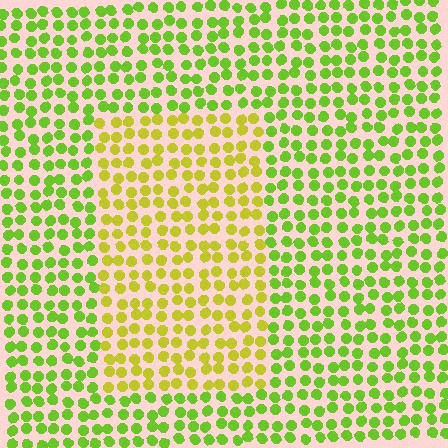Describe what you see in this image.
The image is filled with small lime elements in a uniform arrangement. A rectangle-shaped region is visible where the elements are tinted to a slightly different hue, forming a subtle color boundary.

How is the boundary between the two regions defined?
The boundary is defined purely by a slight shift in hue (about 33 degrees). Spacing, size, and orientation are identical on both sides.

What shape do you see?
I see a rectangle.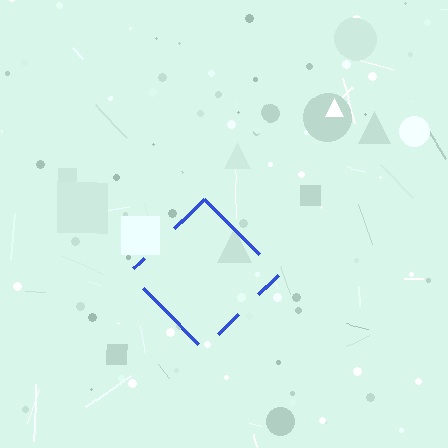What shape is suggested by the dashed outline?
The dashed outline suggests a diamond.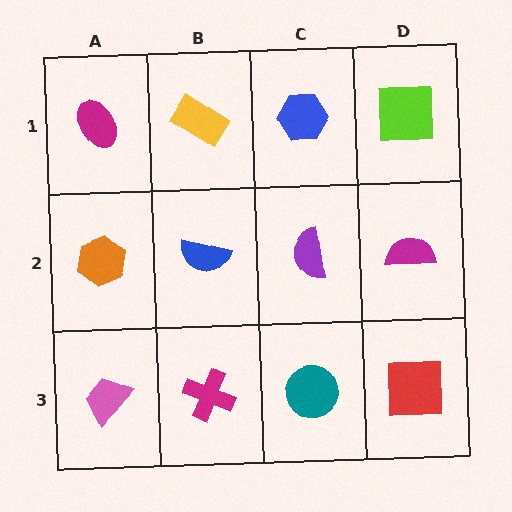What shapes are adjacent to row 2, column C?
A blue hexagon (row 1, column C), a teal circle (row 3, column C), a blue semicircle (row 2, column B), a magenta semicircle (row 2, column D).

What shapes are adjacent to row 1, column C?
A purple semicircle (row 2, column C), a yellow rectangle (row 1, column B), a lime square (row 1, column D).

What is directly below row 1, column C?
A purple semicircle.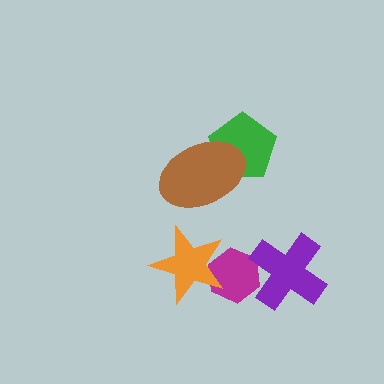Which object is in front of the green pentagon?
The brown ellipse is in front of the green pentagon.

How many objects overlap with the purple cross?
1 object overlaps with the purple cross.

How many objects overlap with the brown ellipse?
1 object overlaps with the brown ellipse.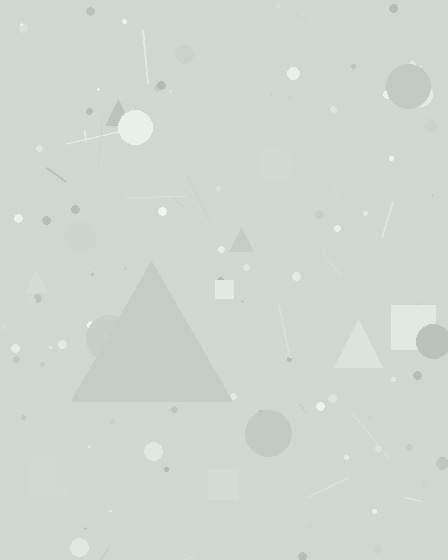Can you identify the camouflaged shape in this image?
The camouflaged shape is a triangle.